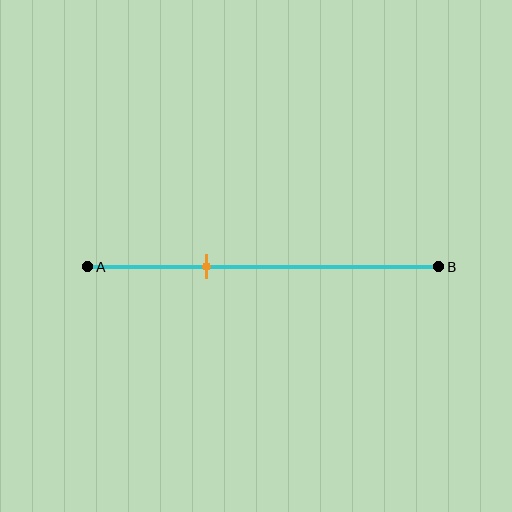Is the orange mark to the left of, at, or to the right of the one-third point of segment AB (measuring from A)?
The orange mark is approximately at the one-third point of segment AB.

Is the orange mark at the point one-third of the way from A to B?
Yes, the mark is approximately at the one-third point.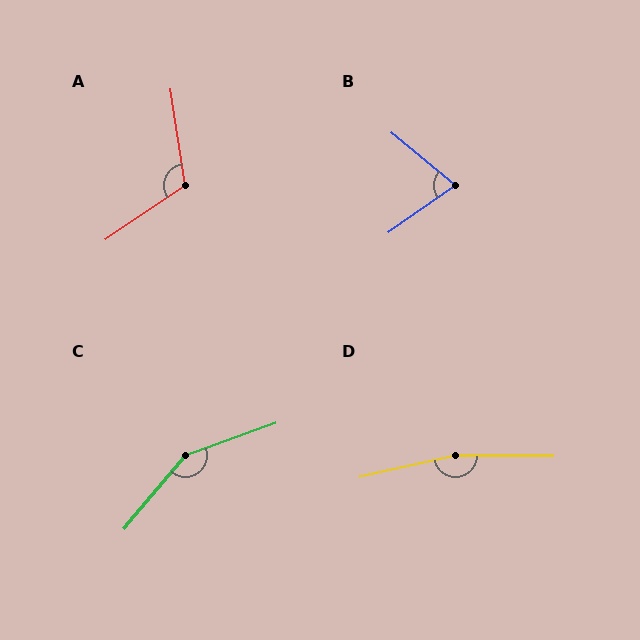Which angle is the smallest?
B, at approximately 75 degrees.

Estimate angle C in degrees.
Approximately 150 degrees.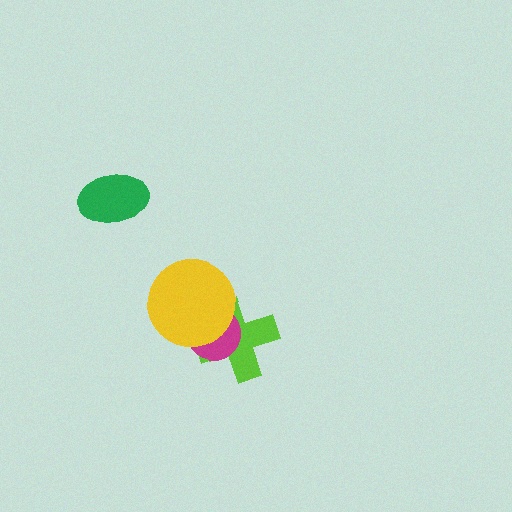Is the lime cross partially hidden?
Yes, it is partially covered by another shape.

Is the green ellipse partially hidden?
No, no other shape covers it.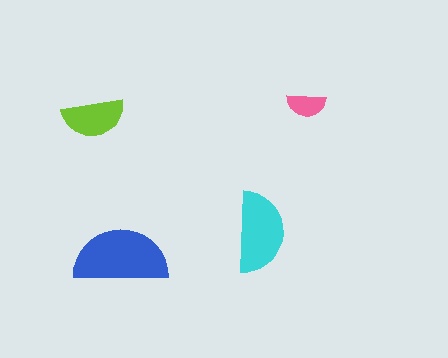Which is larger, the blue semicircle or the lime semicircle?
The blue one.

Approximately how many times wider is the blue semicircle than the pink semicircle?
About 2.5 times wider.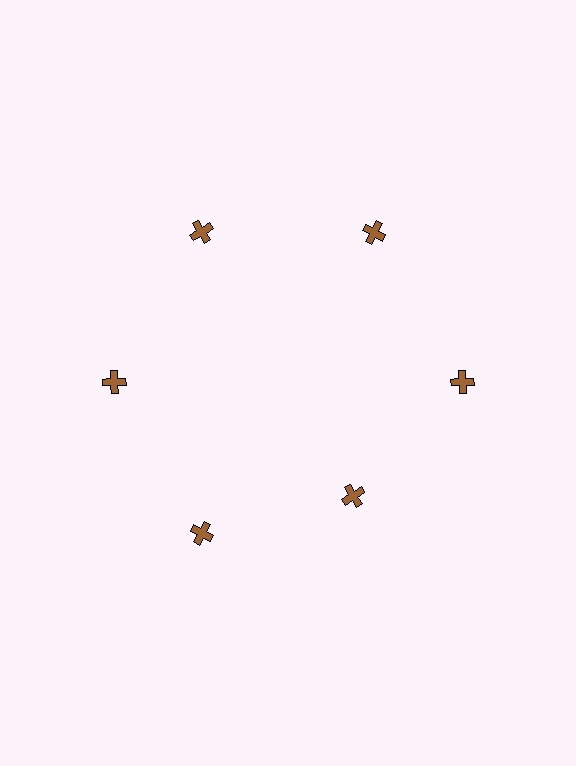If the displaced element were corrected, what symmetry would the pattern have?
It would have 6-fold rotational symmetry — the pattern would map onto itself every 60 degrees.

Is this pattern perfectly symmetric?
No. The 6 brown crosses are arranged in a ring, but one element near the 5 o'clock position is pulled inward toward the center, breaking the 6-fold rotational symmetry.